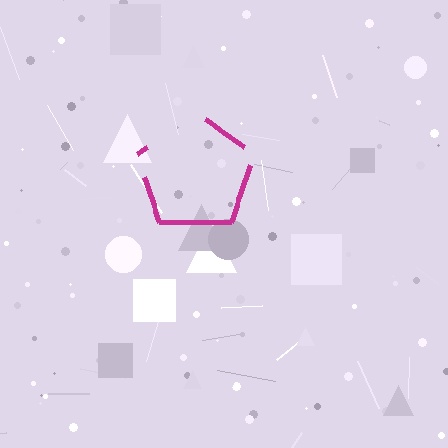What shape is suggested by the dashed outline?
The dashed outline suggests a pentagon.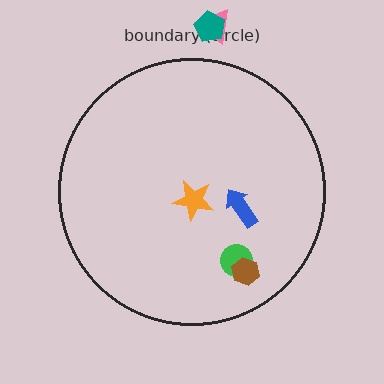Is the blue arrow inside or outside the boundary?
Inside.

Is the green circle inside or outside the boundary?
Inside.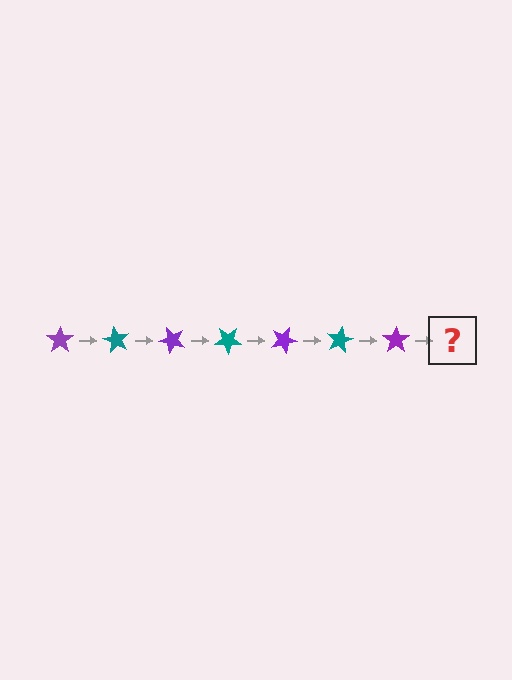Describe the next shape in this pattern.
It should be a teal star, rotated 420 degrees from the start.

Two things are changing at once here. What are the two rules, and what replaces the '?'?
The two rules are that it rotates 60 degrees each step and the color cycles through purple and teal. The '?' should be a teal star, rotated 420 degrees from the start.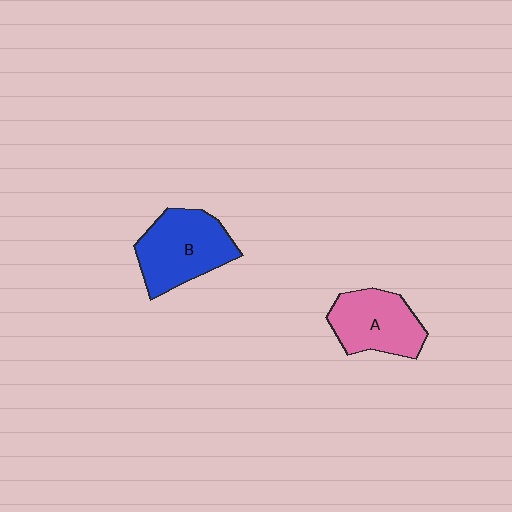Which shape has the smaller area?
Shape A (pink).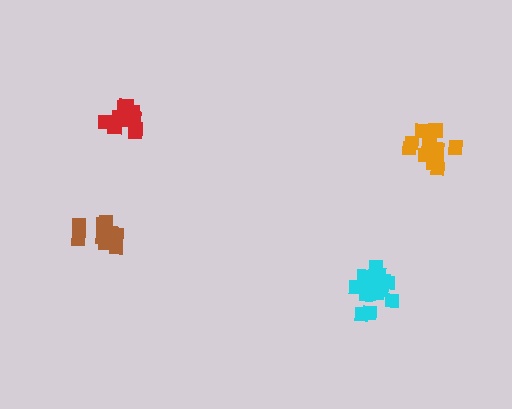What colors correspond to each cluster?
The clusters are colored: brown, orange, cyan, red.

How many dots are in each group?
Group 1: 12 dots, Group 2: 13 dots, Group 3: 18 dots, Group 4: 15 dots (58 total).